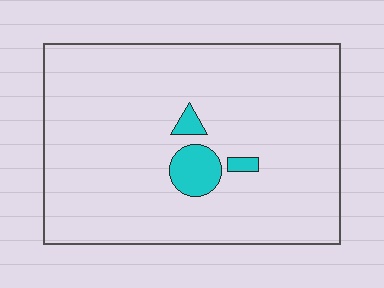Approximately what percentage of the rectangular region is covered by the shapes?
Approximately 5%.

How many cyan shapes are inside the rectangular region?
3.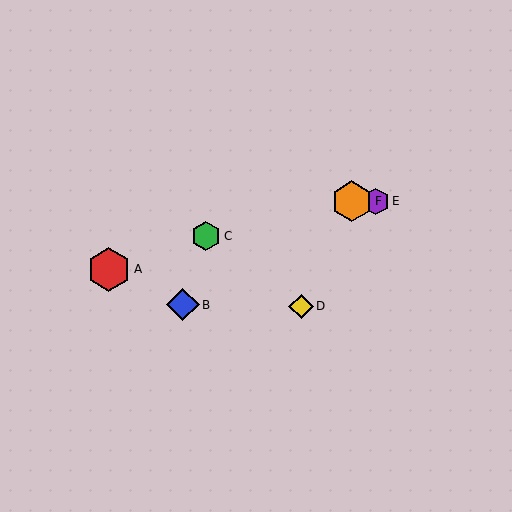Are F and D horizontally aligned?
No, F is at y≈201 and D is at y≈306.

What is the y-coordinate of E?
Object E is at y≈201.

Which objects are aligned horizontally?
Objects E, F are aligned horizontally.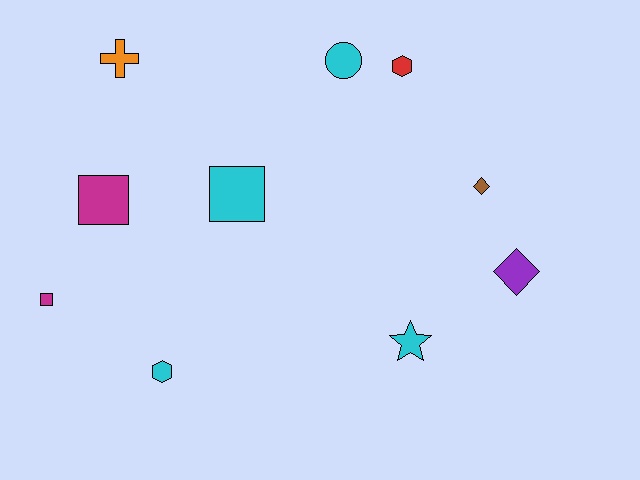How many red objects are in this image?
There is 1 red object.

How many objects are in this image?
There are 10 objects.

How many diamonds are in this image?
There are 2 diamonds.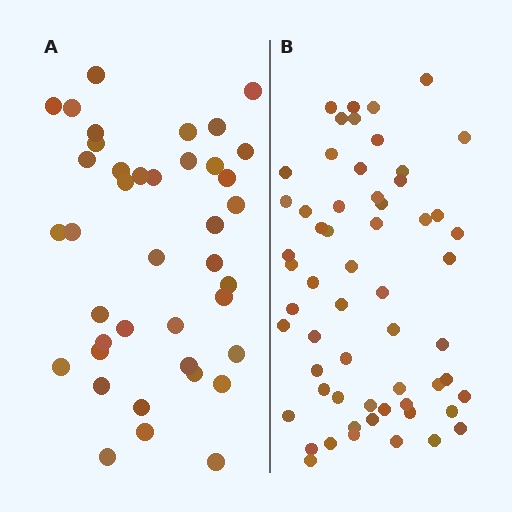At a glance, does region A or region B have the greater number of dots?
Region B (the right region) has more dots.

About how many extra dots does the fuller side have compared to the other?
Region B has approximately 20 more dots than region A.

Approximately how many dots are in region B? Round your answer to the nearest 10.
About 60 dots. (The exact count is 59, which rounds to 60.)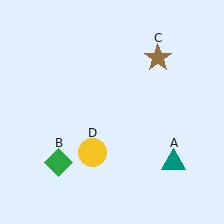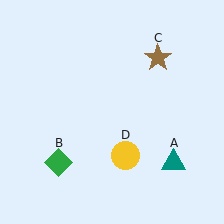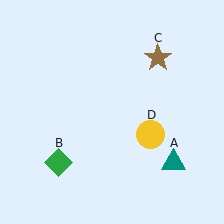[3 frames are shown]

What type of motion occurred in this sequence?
The yellow circle (object D) rotated counterclockwise around the center of the scene.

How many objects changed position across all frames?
1 object changed position: yellow circle (object D).